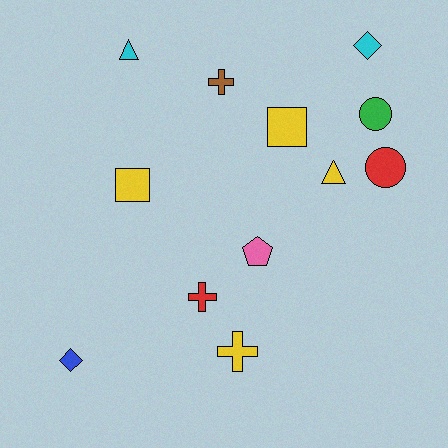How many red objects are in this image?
There are 2 red objects.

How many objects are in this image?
There are 12 objects.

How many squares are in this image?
There are 2 squares.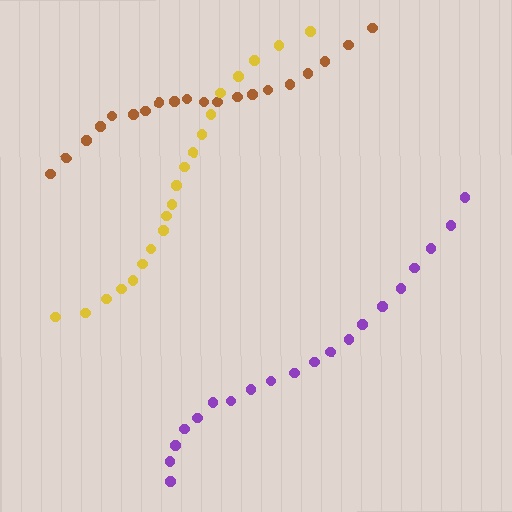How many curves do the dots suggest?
There are 3 distinct paths.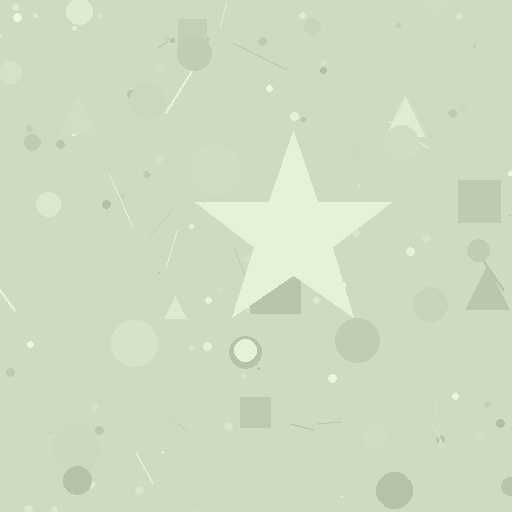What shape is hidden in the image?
A star is hidden in the image.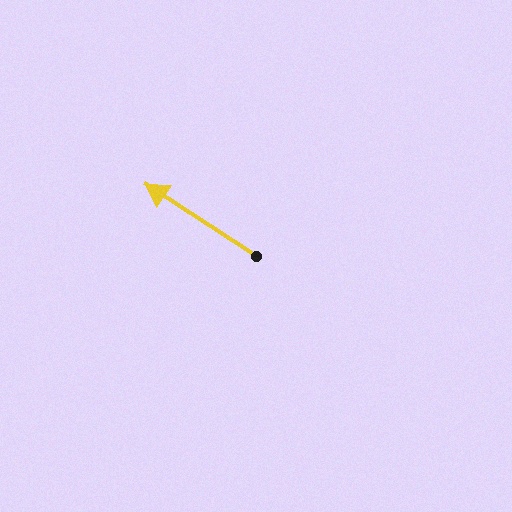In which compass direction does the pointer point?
Northwest.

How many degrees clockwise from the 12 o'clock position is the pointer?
Approximately 303 degrees.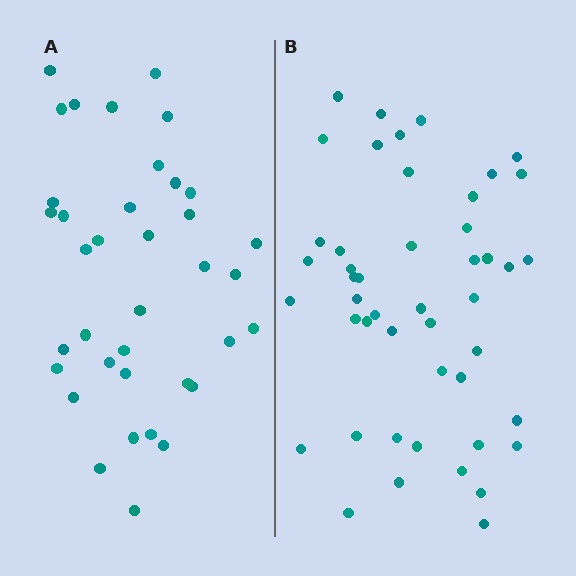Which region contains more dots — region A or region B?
Region B (the right region) has more dots.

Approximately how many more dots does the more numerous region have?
Region B has roughly 10 or so more dots than region A.